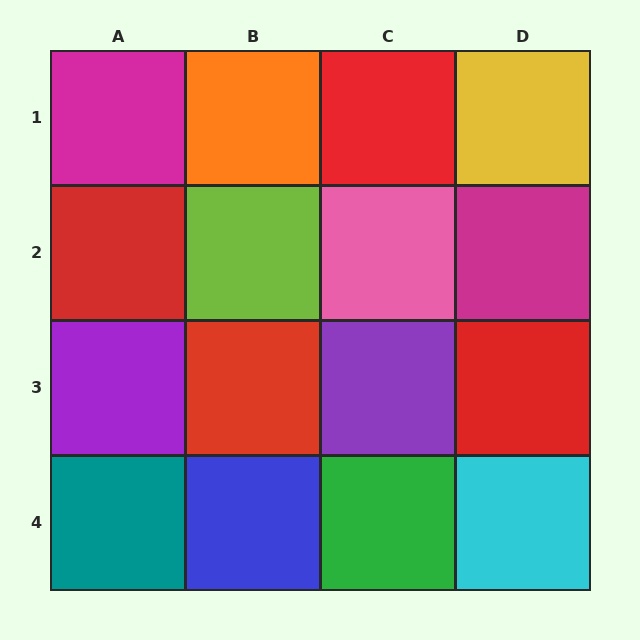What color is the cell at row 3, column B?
Red.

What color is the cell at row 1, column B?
Orange.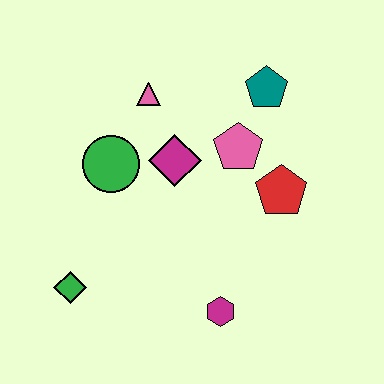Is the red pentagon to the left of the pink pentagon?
No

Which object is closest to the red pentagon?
The pink pentagon is closest to the red pentagon.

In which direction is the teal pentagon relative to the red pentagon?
The teal pentagon is above the red pentagon.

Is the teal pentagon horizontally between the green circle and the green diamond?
No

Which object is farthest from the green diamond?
The teal pentagon is farthest from the green diamond.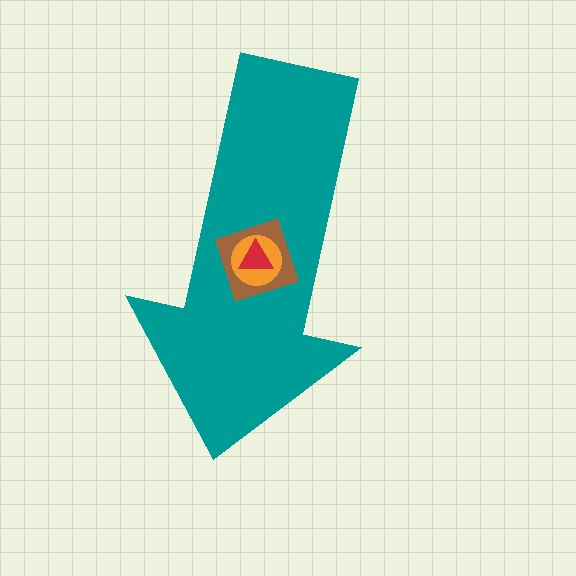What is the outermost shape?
The teal arrow.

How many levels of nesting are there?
4.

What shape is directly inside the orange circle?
The red triangle.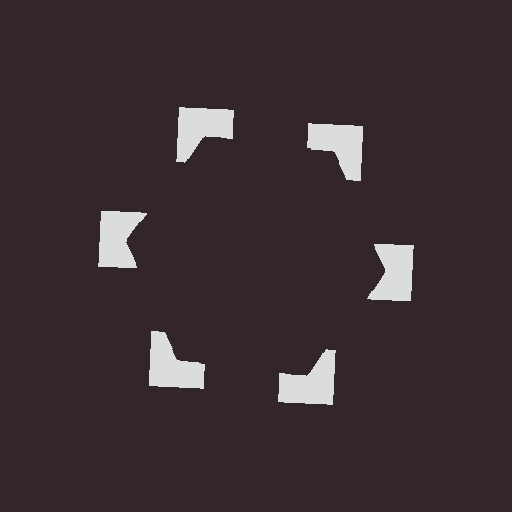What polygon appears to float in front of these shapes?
An illusory hexagon — its edges are inferred from the aligned wedge cuts in the notched squares, not physically drawn.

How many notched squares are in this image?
There are 6 — one at each vertex of the illusory hexagon.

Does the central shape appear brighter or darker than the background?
It typically appears slightly darker than the background, even though no actual brightness change is drawn.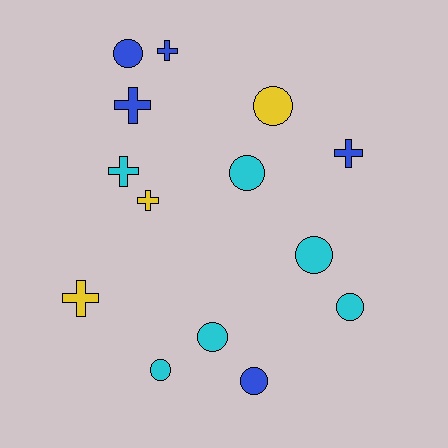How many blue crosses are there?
There are 3 blue crosses.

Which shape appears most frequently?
Circle, with 8 objects.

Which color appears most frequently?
Cyan, with 6 objects.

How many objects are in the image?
There are 14 objects.